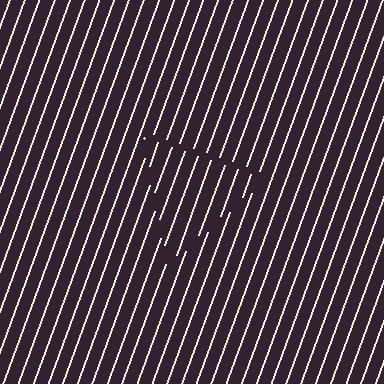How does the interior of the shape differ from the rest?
The interior of the shape contains the same grating, shifted by half a period — the contour is defined by the phase discontinuity where line-ends from the inner and outer gratings abut.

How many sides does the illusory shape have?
3 sides — the line-ends trace a triangle.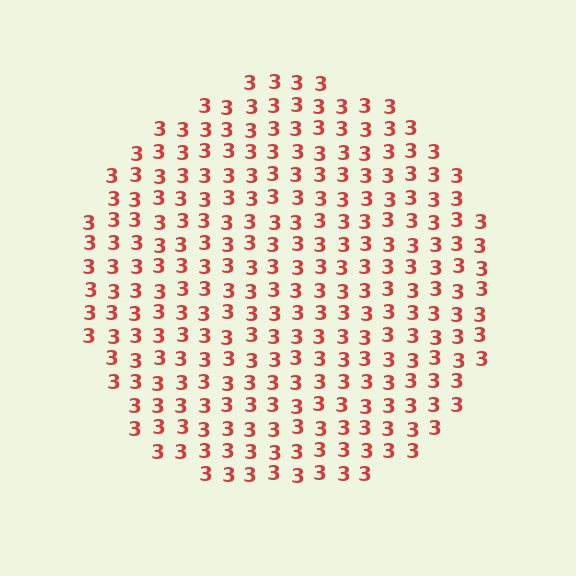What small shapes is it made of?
It is made of small digit 3's.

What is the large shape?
The large shape is a circle.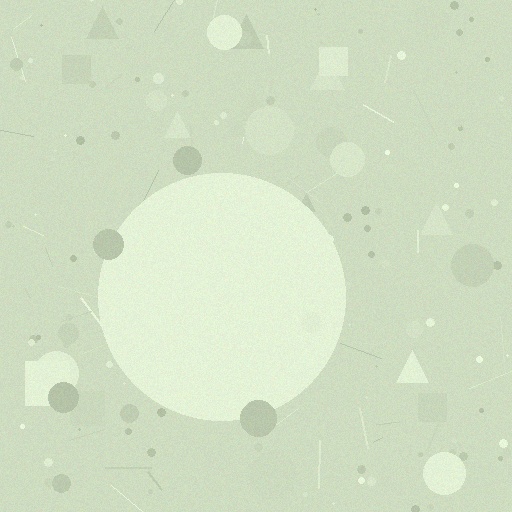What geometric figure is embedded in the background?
A circle is embedded in the background.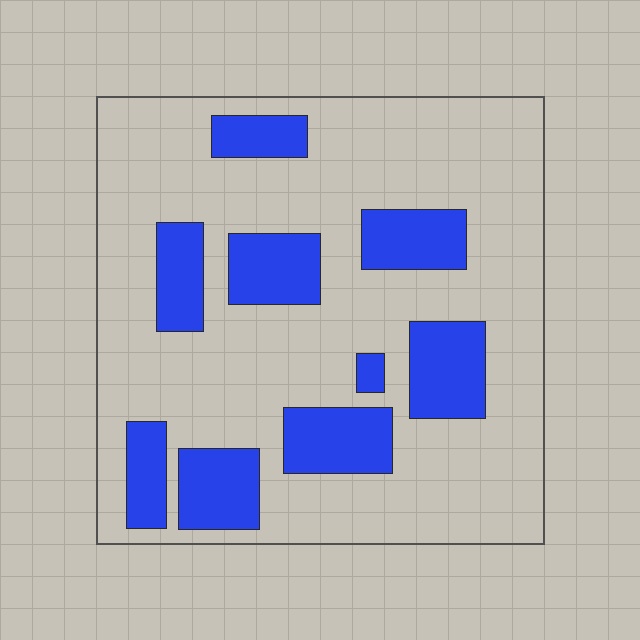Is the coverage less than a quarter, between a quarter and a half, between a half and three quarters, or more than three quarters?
Less than a quarter.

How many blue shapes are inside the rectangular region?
9.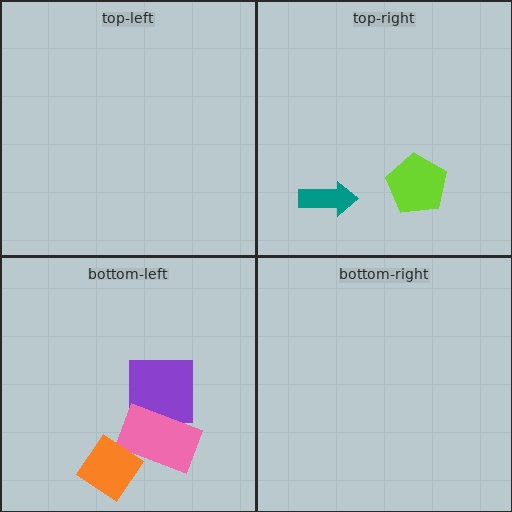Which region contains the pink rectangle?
The bottom-left region.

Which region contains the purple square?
The bottom-left region.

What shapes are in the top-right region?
The teal arrow, the lime pentagon.